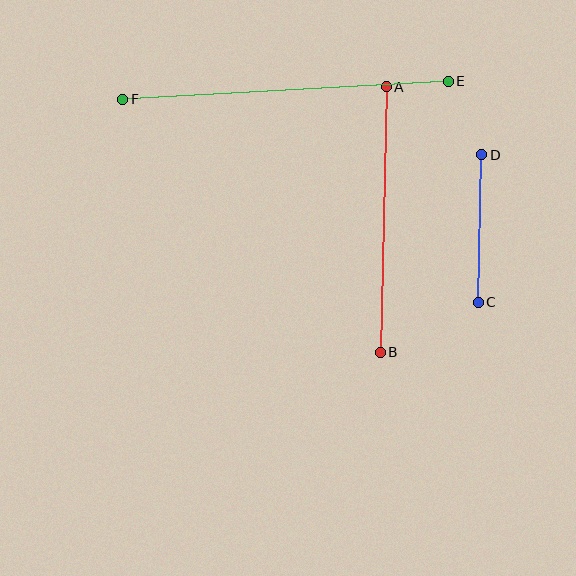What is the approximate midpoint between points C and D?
The midpoint is at approximately (480, 229) pixels.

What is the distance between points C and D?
The distance is approximately 147 pixels.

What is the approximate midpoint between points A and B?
The midpoint is at approximately (383, 220) pixels.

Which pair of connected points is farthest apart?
Points E and F are farthest apart.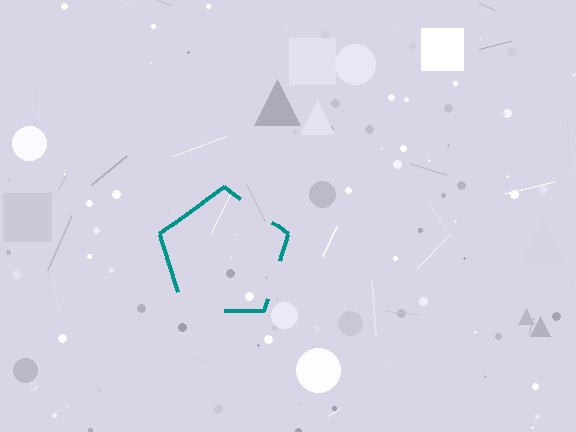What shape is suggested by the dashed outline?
The dashed outline suggests a pentagon.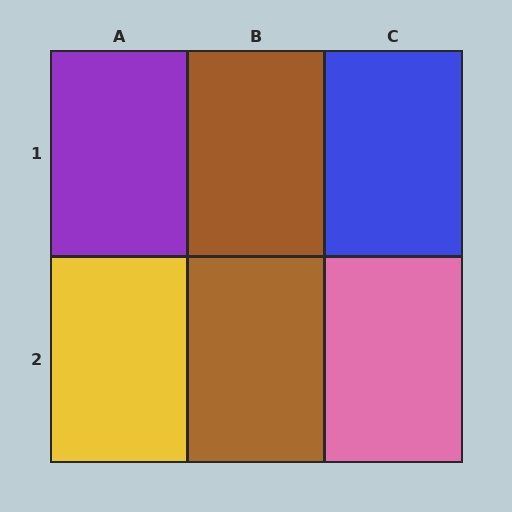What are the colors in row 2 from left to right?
Yellow, brown, pink.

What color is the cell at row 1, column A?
Purple.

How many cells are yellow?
1 cell is yellow.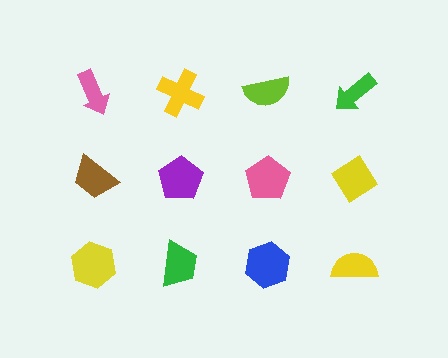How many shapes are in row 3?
4 shapes.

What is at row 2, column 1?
A brown trapezoid.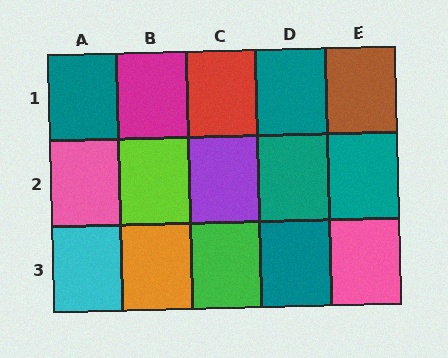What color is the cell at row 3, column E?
Pink.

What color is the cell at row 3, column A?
Cyan.